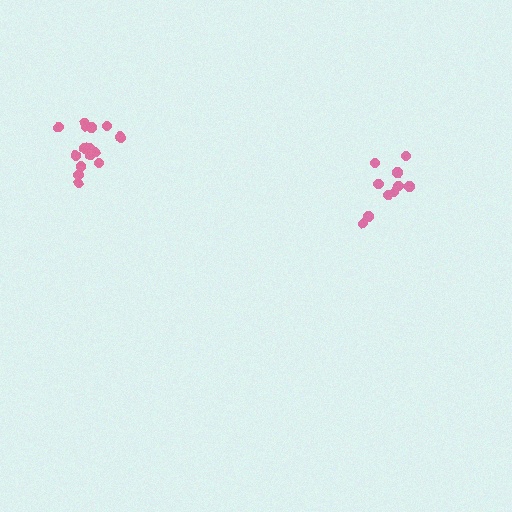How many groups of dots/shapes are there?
There are 2 groups.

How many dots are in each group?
Group 1: 16 dots, Group 2: 10 dots (26 total).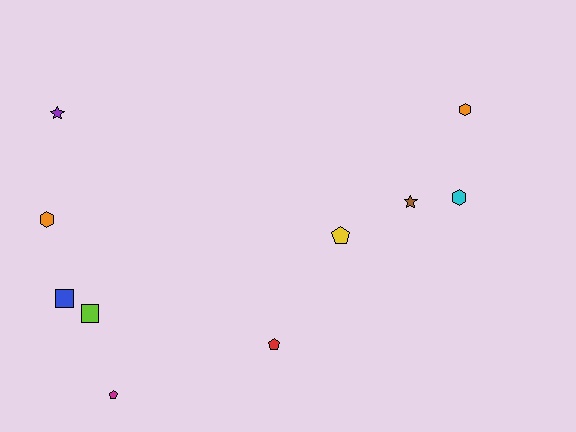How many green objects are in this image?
There are no green objects.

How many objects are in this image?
There are 10 objects.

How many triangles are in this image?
There are no triangles.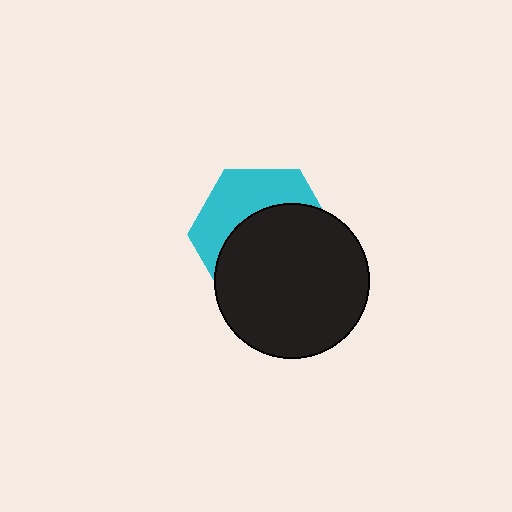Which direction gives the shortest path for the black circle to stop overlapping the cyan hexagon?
Moving down gives the shortest separation.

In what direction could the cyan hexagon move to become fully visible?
The cyan hexagon could move up. That would shift it out from behind the black circle entirely.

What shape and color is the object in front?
The object in front is a black circle.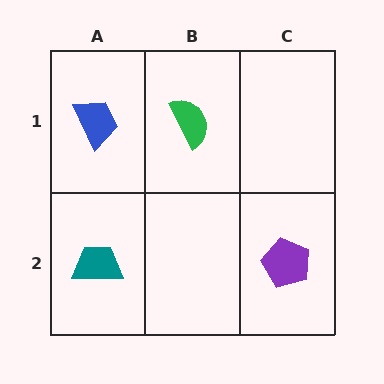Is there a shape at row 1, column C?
No, that cell is empty.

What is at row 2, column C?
A purple pentagon.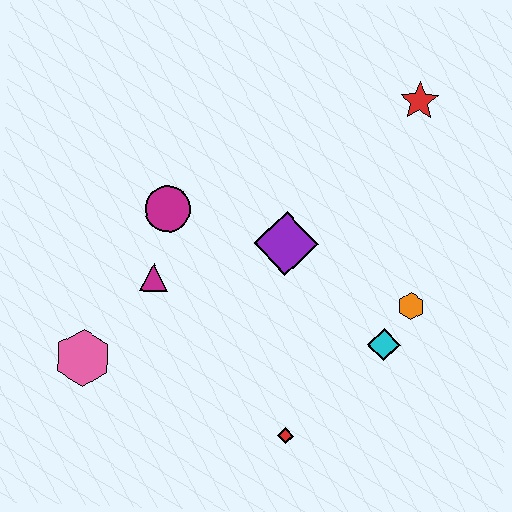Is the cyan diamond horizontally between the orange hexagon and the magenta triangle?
Yes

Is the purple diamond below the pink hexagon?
No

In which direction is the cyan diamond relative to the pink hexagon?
The cyan diamond is to the right of the pink hexagon.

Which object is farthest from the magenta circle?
The red star is farthest from the magenta circle.